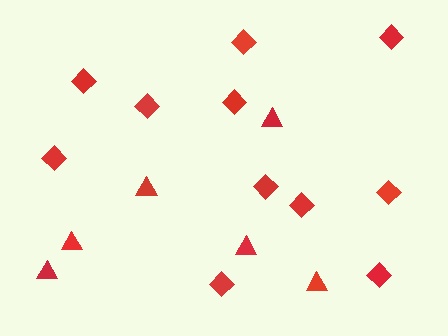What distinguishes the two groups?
There are 2 groups: one group of triangles (6) and one group of diamonds (11).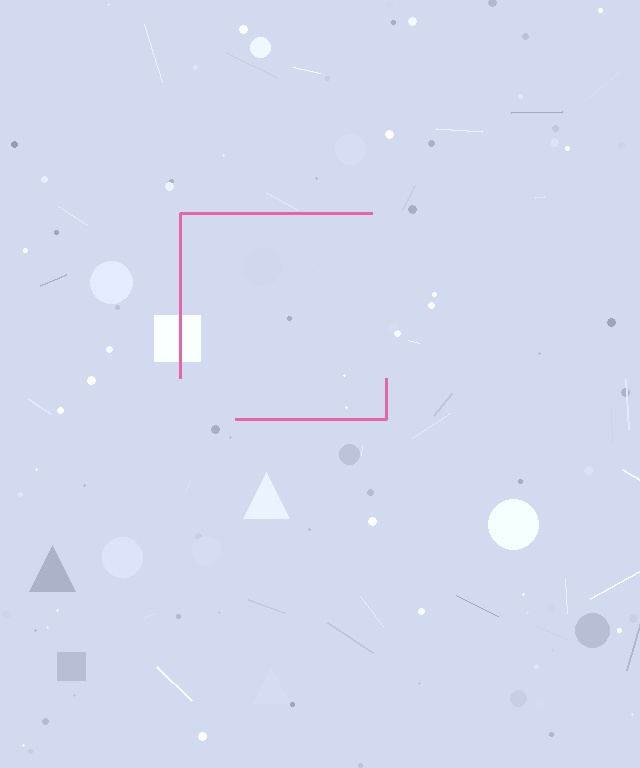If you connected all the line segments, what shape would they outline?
They would outline a square.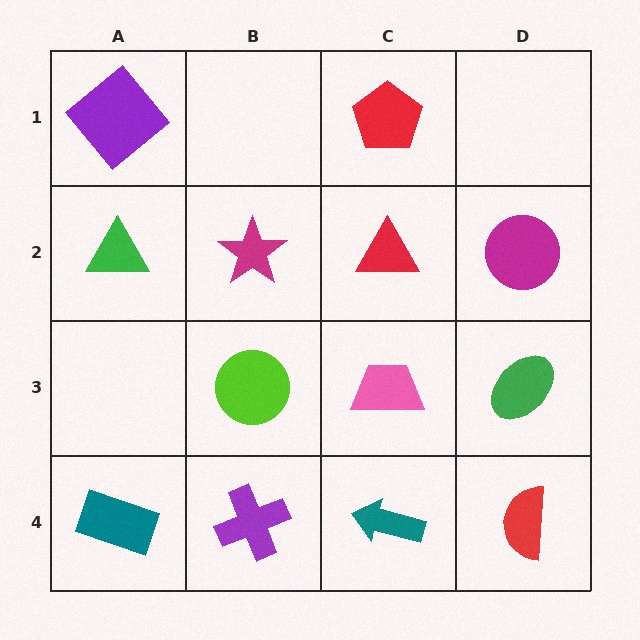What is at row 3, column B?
A lime circle.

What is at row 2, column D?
A magenta circle.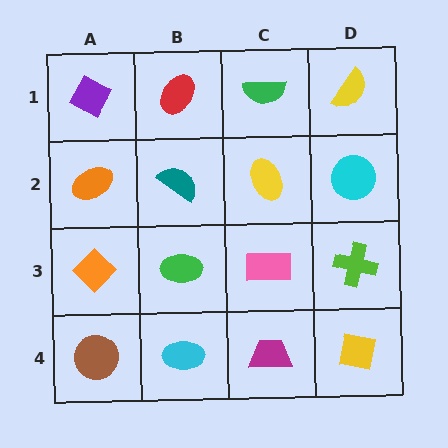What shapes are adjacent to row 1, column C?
A yellow ellipse (row 2, column C), a red ellipse (row 1, column B), a yellow semicircle (row 1, column D).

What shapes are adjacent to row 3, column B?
A teal semicircle (row 2, column B), a cyan ellipse (row 4, column B), an orange diamond (row 3, column A), a pink rectangle (row 3, column C).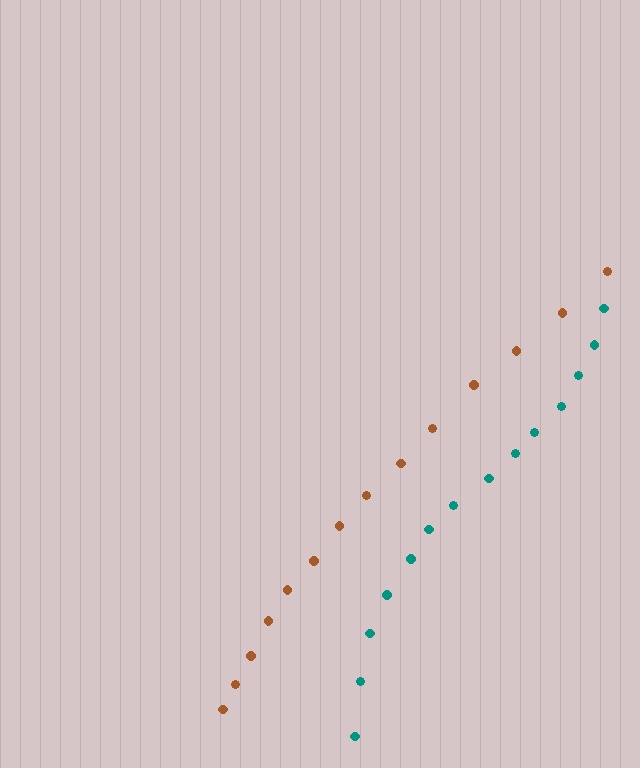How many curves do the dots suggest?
There are 2 distinct paths.